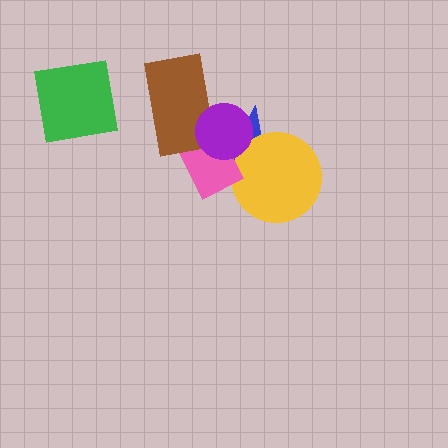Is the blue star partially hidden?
Yes, it is partially covered by another shape.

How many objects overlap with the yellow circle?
2 objects overlap with the yellow circle.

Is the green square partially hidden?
No, no other shape covers it.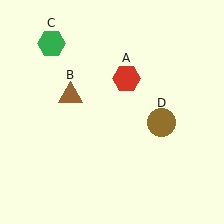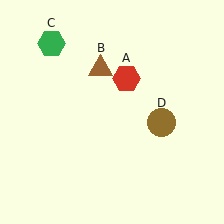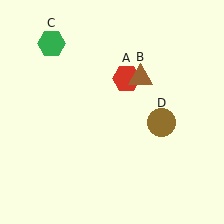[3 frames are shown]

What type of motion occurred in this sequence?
The brown triangle (object B) rotated clockwise around the center of the scene.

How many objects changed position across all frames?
1 object changed position: brown triangle (object B).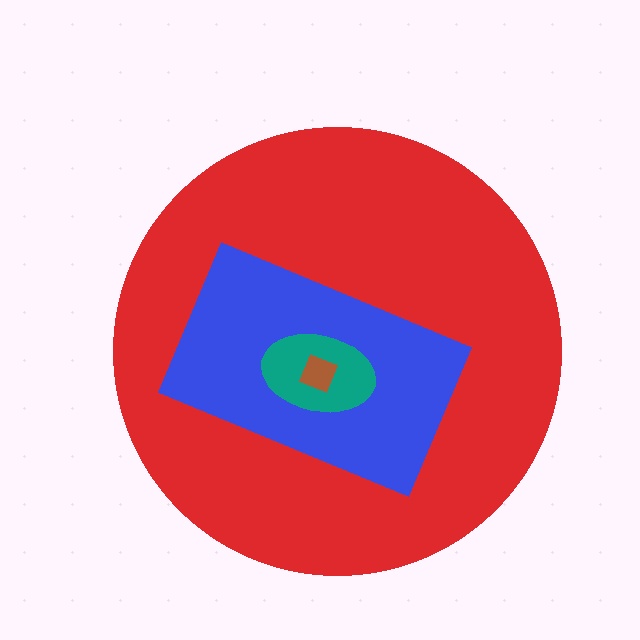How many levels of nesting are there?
4.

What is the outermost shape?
The red circle.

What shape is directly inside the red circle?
The blue rectangle.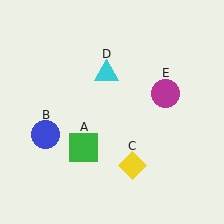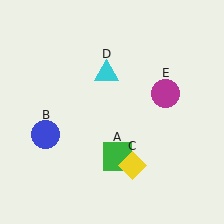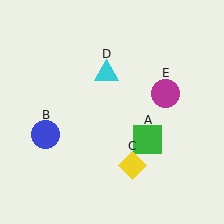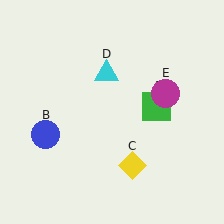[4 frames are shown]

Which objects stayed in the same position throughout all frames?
Blue circle (object B) and yellow diamond (object C) and cyan triangle (object D) and magenta circle (object E) remained stationary.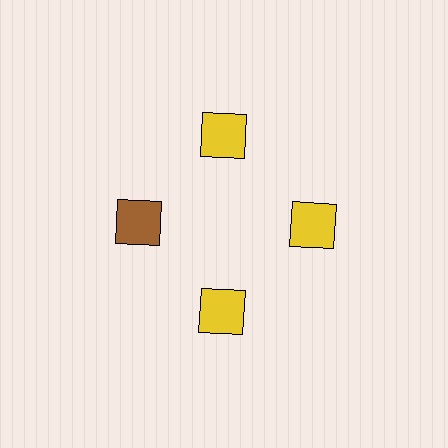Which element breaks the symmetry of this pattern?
The brown square at roughly the 9 o'clock position breaks the symmetry. All other shapes are yellow squares.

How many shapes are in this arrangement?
There are 4 shapes arranged in a ring pattern.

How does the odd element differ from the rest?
It has a different color: brown instead of yellow.